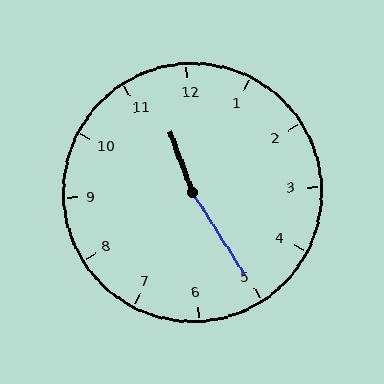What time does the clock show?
11:25.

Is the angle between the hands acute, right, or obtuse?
It is obtuse.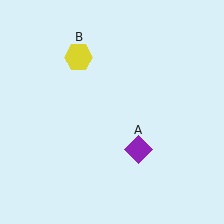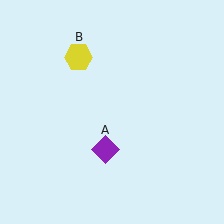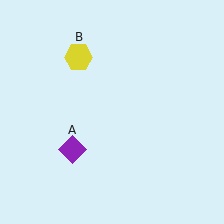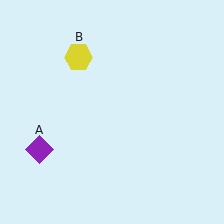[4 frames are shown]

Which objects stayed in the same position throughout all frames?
Yellow hexagon (object B) remained stationary.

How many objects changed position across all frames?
1 object changed position: purple diamond (object A).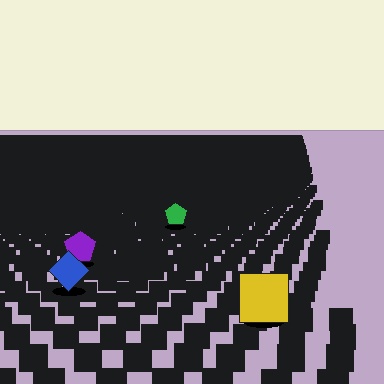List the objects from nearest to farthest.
From nearest to farthest: the yellow square, the blue diamond, the purple pentagon, the green pentagon.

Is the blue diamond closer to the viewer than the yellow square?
No. The yellow square is closer — you can tell from the texture gradient: the ground texture is coarser near it.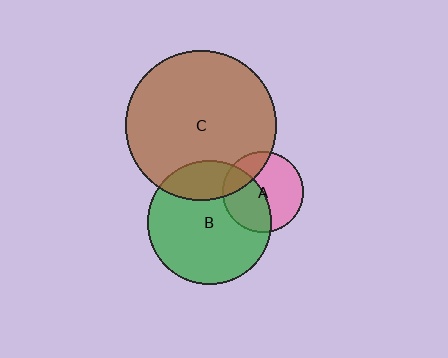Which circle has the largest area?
Circle C (brown).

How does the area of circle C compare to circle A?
Approximately 3.5 times.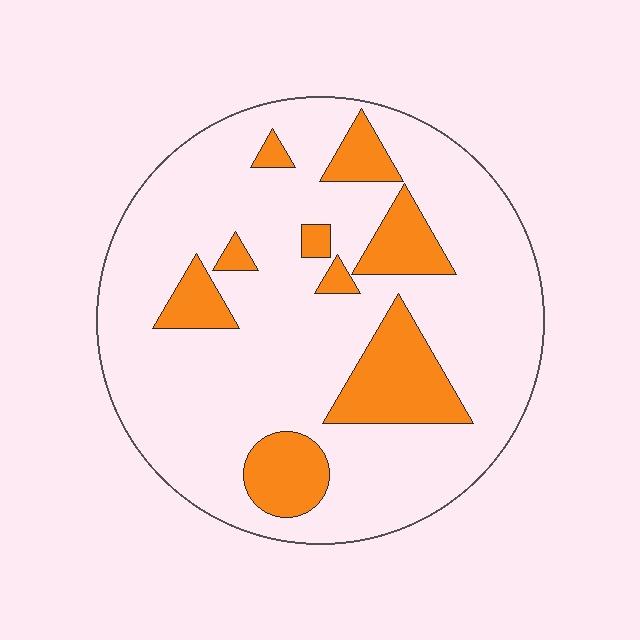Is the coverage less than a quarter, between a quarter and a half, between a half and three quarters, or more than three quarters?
Less than a quarter.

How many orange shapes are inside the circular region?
9.